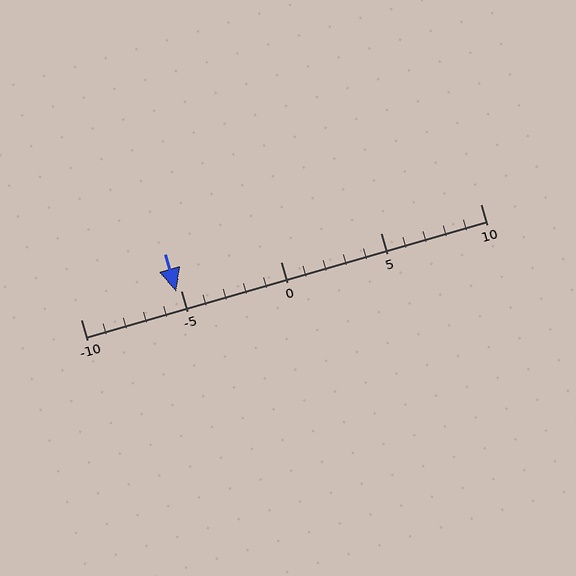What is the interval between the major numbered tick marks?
The major tick marks are spaced 5 units apart.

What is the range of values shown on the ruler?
The ruler shows values from -10 to 10.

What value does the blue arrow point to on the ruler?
The blue arrow points to approximately -5.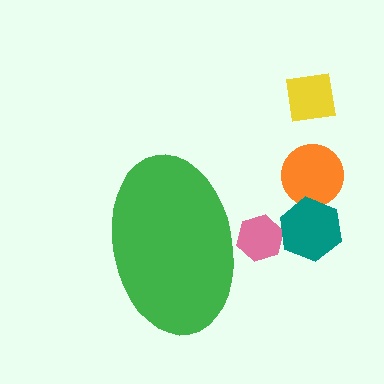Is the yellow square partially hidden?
No, the yellow square is fully visible.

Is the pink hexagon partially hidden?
Yes, the pink hexagon is partially hidden behind the green ellipse.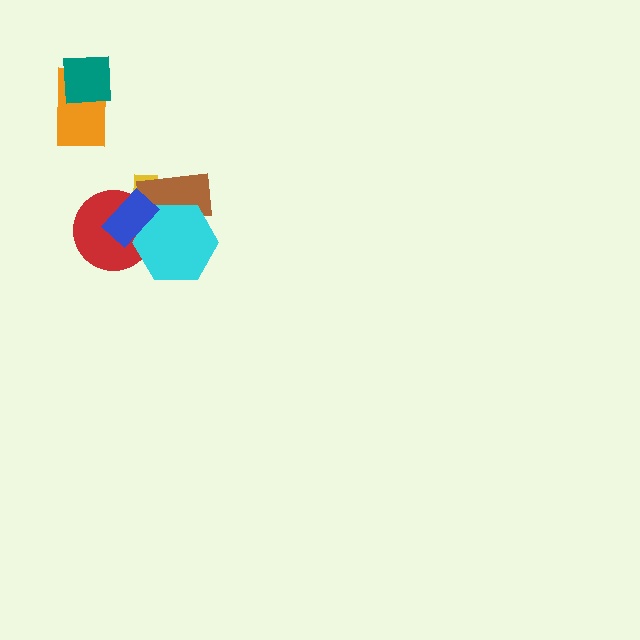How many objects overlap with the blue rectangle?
4 objects overlap with the blue rectangle.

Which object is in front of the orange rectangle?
The teal square is in front of the orange rectangle.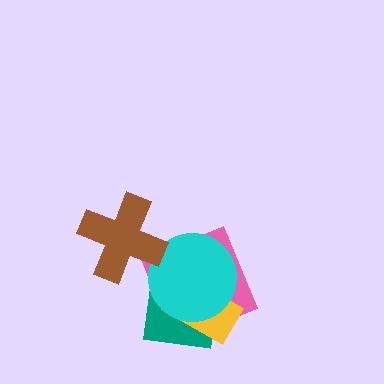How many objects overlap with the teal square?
3 objects overlap with the teal square.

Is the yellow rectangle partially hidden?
Yes, it is partially covered by another shape.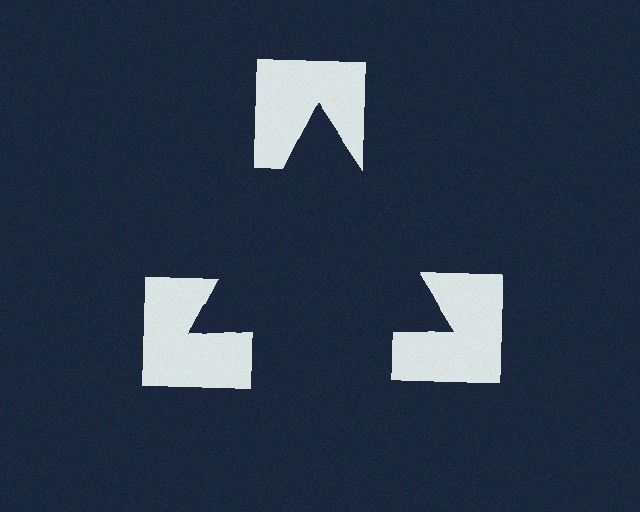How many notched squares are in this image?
There are 3 — one at each vertex of the illusory triangle.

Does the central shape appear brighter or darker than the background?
It typically appears slightly darker than the background, even though no actual brightness change is drawn.